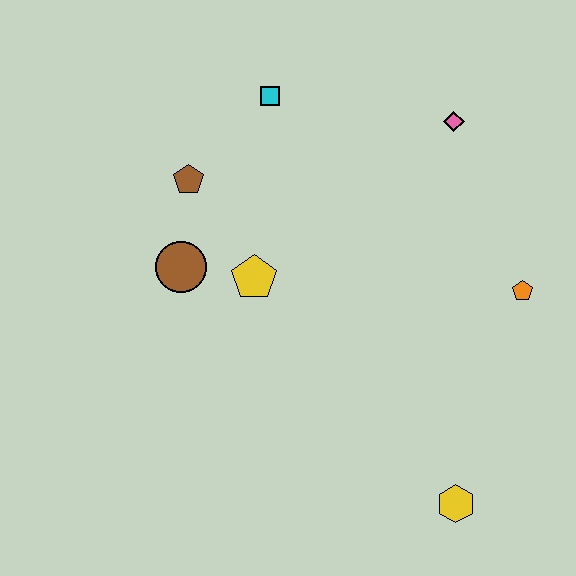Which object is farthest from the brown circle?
The yellow hexagon is farthest from the brown circle.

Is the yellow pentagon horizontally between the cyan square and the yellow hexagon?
No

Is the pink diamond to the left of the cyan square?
No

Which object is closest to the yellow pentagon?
The brown circle is closest to the yellow pentagon.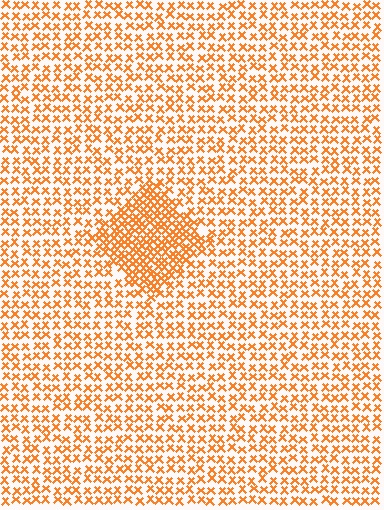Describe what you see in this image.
The image contains small orange elements arranged at two different densities. A diamond-shaped region is visible where the elements are more densely packed than the surrounding area.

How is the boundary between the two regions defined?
The boundary is defined by a change in element density (approximately 2.0x ratio). All elements are the same color, size, and shape.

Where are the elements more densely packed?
The elements are more densely packed inside the diamond boundary.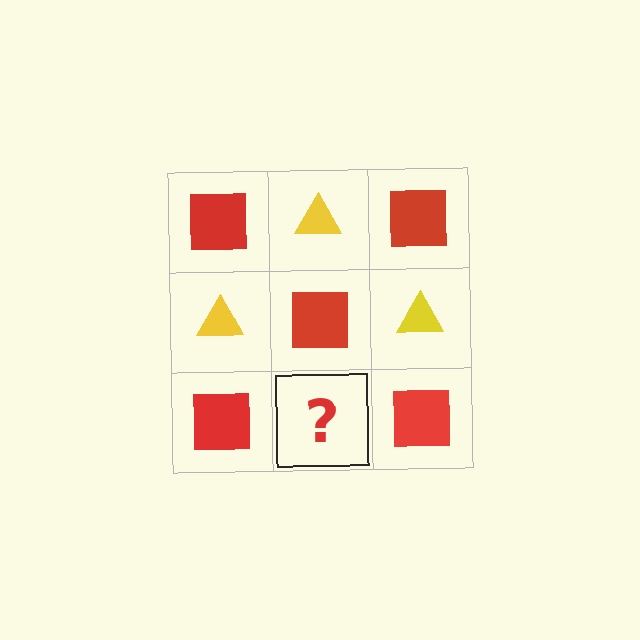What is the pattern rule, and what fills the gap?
The rule is that it alternates red square and yellow triangle in a checkerboard pattern. The gap should be filled with a yellow triangle.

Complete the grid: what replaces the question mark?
The question mark should be replaced with a yellow triangle.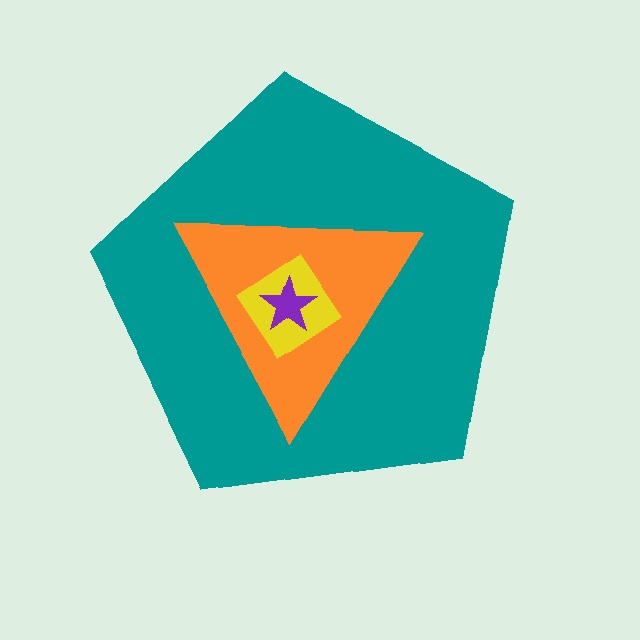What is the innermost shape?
The purple star.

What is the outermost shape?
The teal pentagon.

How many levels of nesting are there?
4.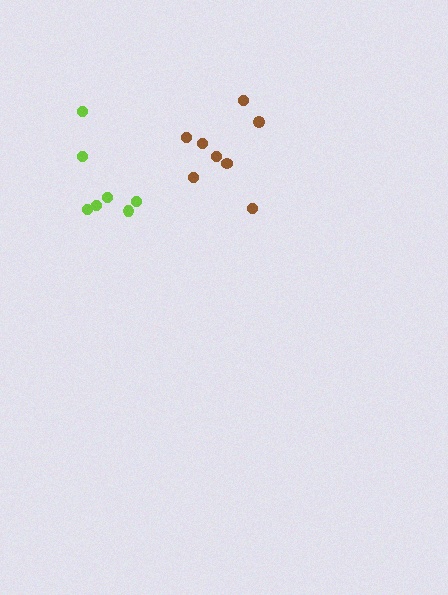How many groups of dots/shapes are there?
There are 2 groups.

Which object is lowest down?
The lime cluster is bottommost.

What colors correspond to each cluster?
The clusters are colored: brown, lime.